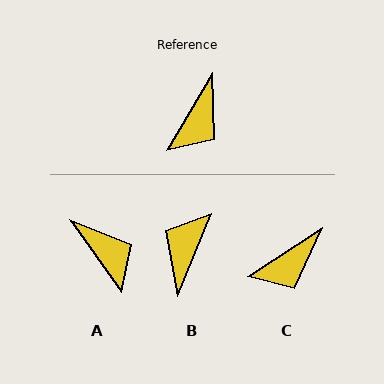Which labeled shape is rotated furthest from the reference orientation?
B, about 171 degrees away.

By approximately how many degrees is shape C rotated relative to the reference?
Approximately 26 degrees clockwise.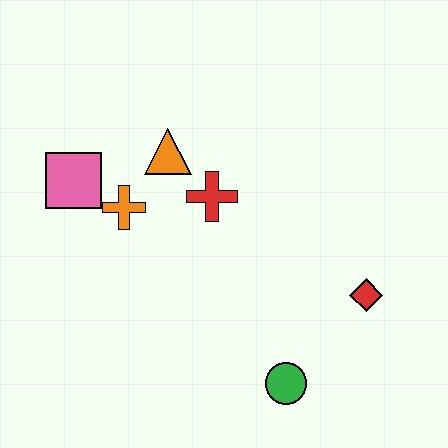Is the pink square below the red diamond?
No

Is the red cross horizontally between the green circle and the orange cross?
Yes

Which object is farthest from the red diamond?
The pink square is farthest from the red diamond.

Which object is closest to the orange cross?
The pink square is closest to the orange cross.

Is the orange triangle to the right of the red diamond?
No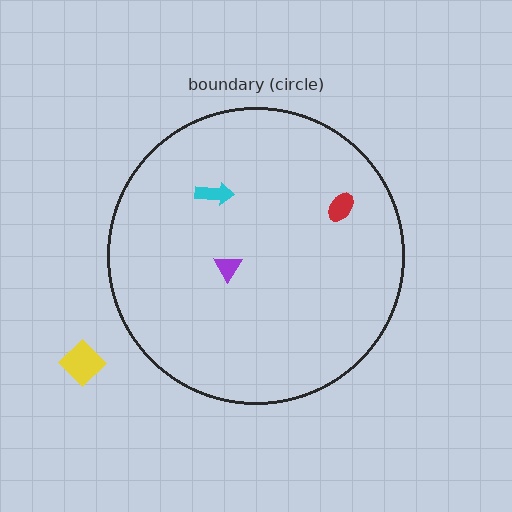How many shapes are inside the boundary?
3 inside, 1 outside.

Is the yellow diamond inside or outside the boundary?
Outside.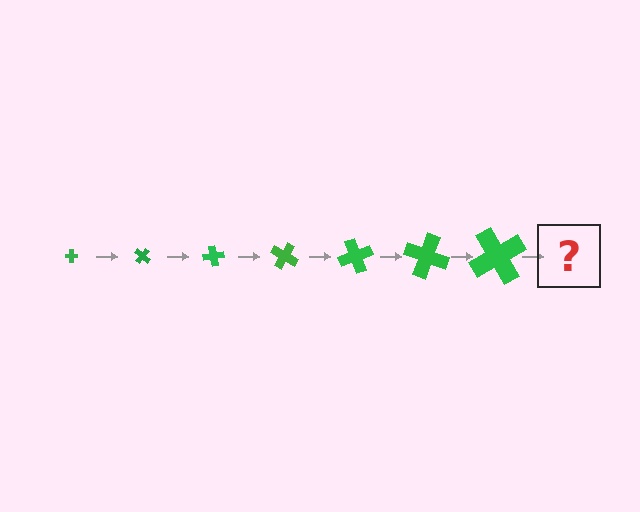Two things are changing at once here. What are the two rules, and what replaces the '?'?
The two rules are that the cross grows larger each step and it rotates 40 degrees each step. The '?' should be a cross, larger than the previous one and rotated 280 degrees from the start.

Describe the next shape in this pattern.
It should be a cross, larger than the previous one and rotated 280 degrees from the start.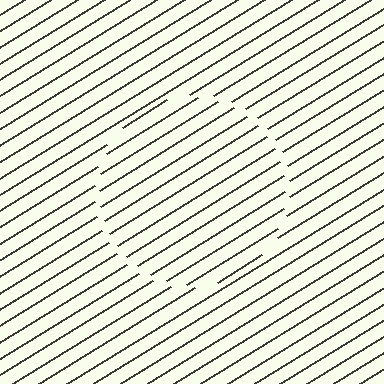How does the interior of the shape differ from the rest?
The interior of the shape contains the same grating, shifted by half a period — the contour is defined by the phase discontinuity where line-ends from the inner and outer gratings abut.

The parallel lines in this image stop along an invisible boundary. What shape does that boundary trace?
An illusory circle. The interior of the shape contains the same grating, shifted by half a period — the contour is defined by the phase discontinuity where line-ends from the inner and outer gratings abut.